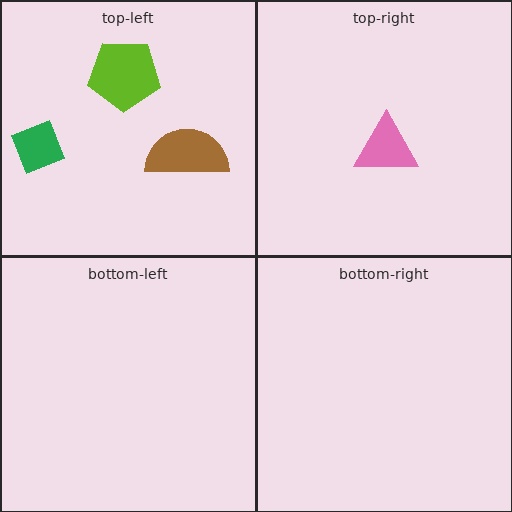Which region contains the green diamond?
The top-left region.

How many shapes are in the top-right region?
1.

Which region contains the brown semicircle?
The top-left region.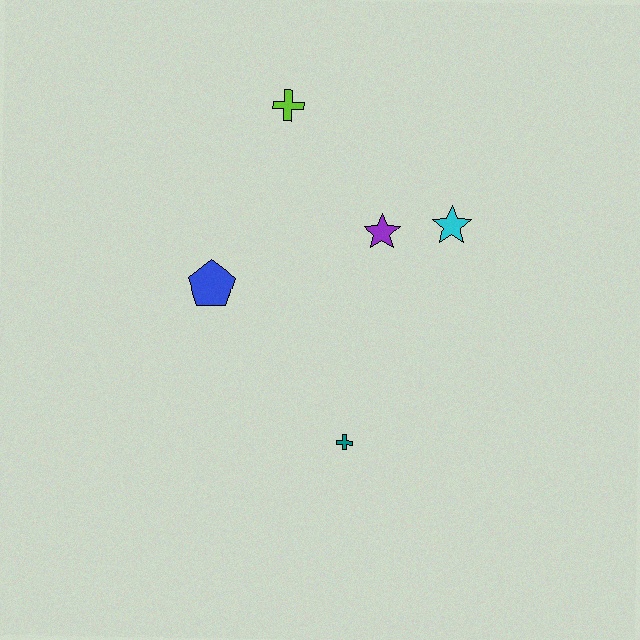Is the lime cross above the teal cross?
Yes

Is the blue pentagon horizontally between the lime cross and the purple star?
No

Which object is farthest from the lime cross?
The teal cross is farthest from the lime cross.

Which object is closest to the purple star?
The cyan star is closest to the purple star.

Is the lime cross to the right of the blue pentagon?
Yes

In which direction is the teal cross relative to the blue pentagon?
The teal cross is below the blue pentagon.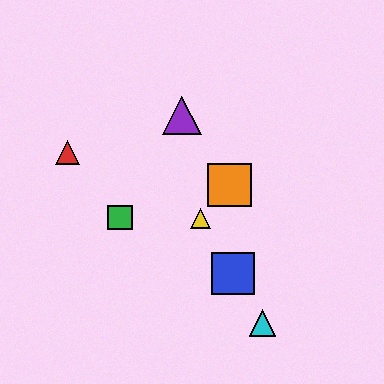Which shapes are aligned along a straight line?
The blue square, the yellow triangle, the cyan triangle are aligned along a straight line.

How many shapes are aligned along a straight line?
3 shapes (the blue square, the yellow triangle, the cyan triangle) are aligned along a straight line.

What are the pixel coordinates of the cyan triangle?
The cyan triangle is at (262, 323).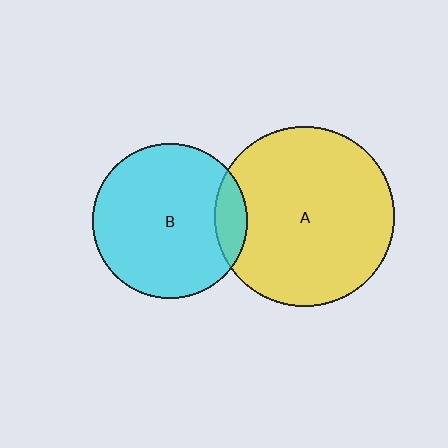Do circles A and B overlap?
Yes.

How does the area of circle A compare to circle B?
Approximately 1.4 times.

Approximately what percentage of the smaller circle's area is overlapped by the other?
Approximately 10%.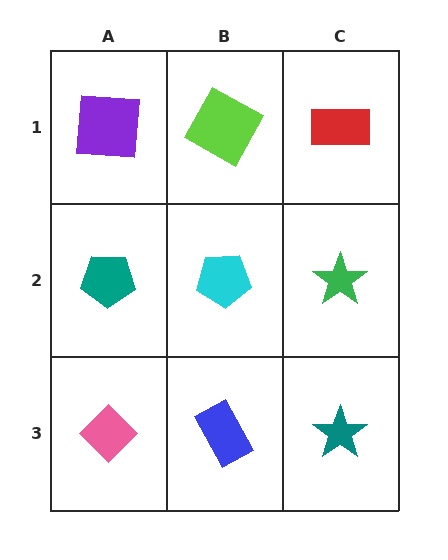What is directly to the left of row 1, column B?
A purple square.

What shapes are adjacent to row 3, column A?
A teal pentagon (row 2, column A), a blue rectangle (row 3, column B).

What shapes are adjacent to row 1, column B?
A cyan pentagon (row 2, column B), a purple square (row 1, column A), a red rectangle (row 1, column C).